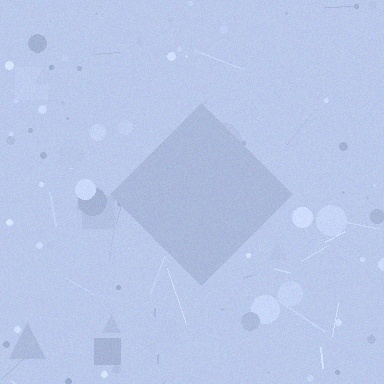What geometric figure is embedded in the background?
A diamond is embedded in the background.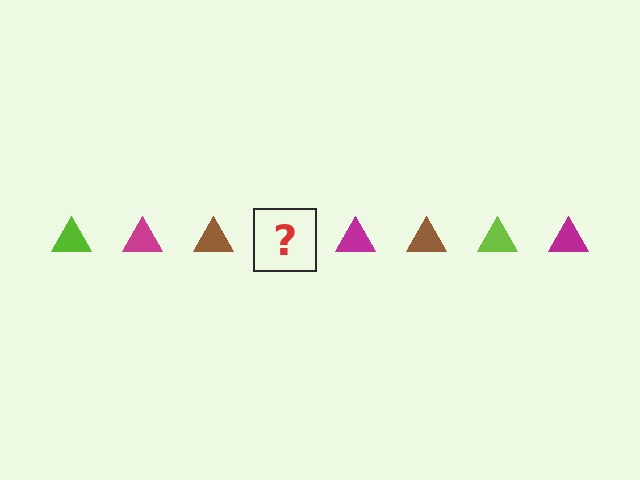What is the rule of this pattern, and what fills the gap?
The rule is that the pattern cycles through lime, magenta, brown triangles. The gap should be filled with a lime triangle.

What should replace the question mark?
The question mark should be replaced with a lime triangle.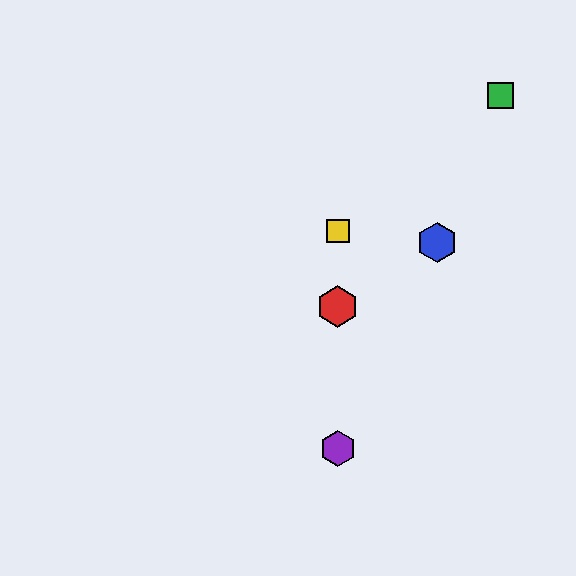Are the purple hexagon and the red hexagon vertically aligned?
Yes, both are at x≈338.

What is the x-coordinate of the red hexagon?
The red hexagon is at x≈338.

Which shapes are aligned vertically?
The red hexagon, the yellow square, the purple hexagon are aligned vertically.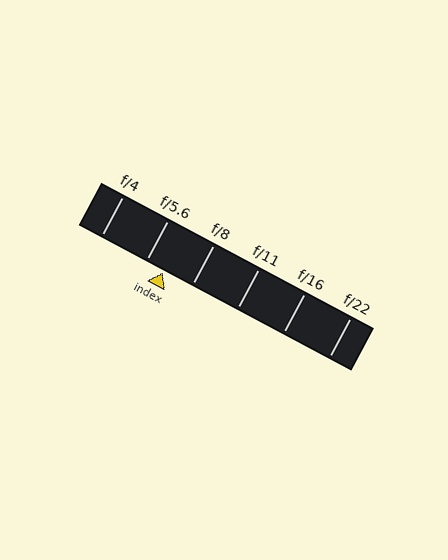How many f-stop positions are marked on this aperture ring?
There are 6 f-stop positions marked.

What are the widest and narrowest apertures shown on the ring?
The widest aperture shown is f/4 and the narrowest is f/22.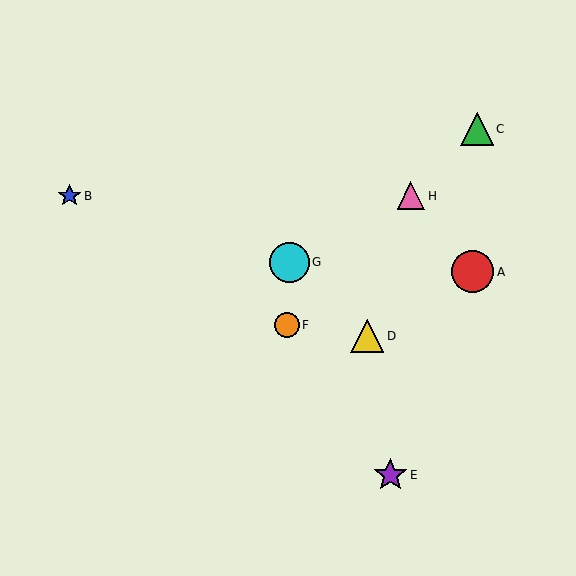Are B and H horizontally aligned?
Yes, both are at y≈196.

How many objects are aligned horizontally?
2 objects (B, H) are aligned horizontally.